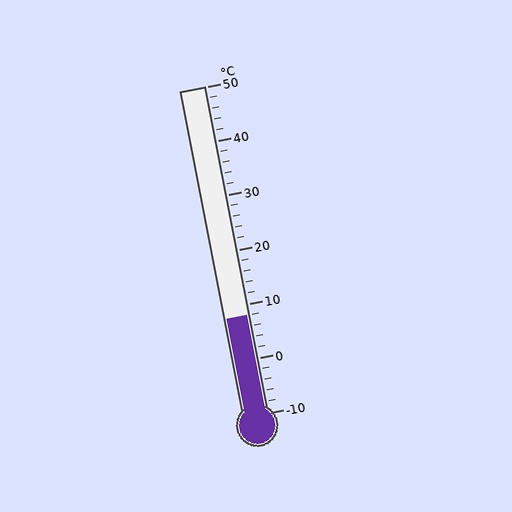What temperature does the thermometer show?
The thermometer shows approximately 8°C.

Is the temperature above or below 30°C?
The temperature is below 30°C.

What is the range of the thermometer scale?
The thermometer scale ranges from -10°C to 50°C.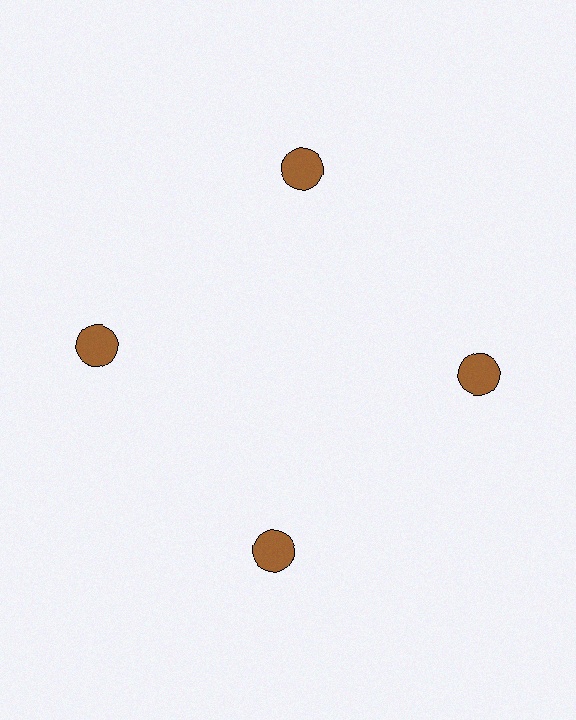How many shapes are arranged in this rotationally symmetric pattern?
There are 4 shapes, arranged in 4 groups of 1.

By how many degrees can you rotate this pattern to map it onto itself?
The pattern maps onto itself every 90 degrees of rotation.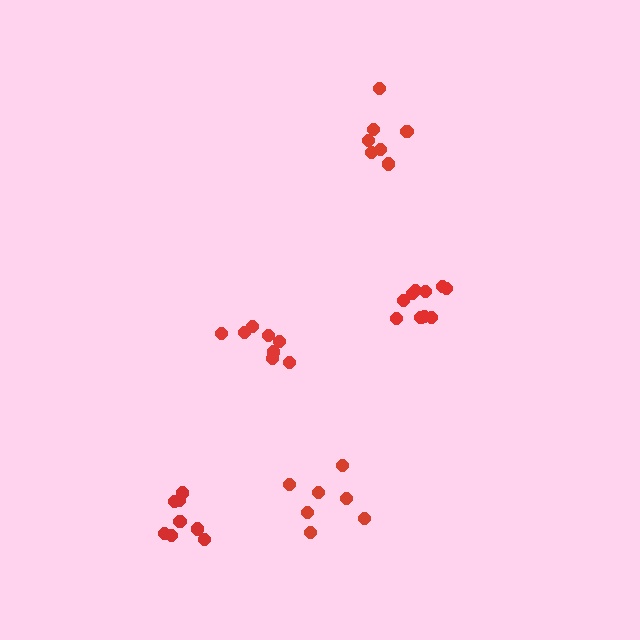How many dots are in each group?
Group 1: 7 dots, Group 2: 8 dots, Group 3: 7 dots, Group 4: 8 dots, Group 5: 10 dots (40 total).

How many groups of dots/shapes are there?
There are 5 groups.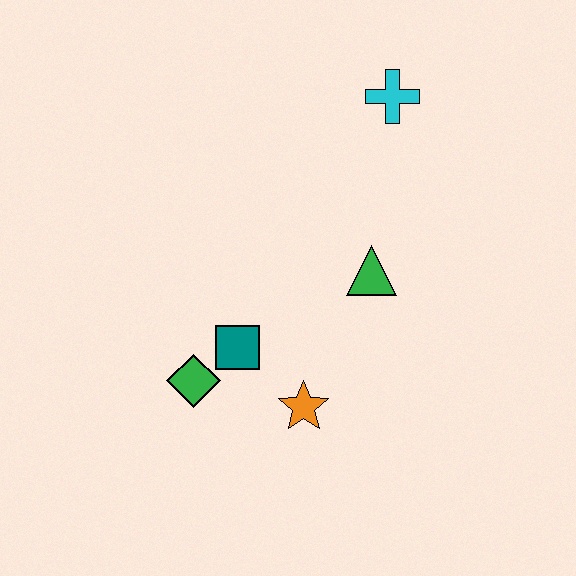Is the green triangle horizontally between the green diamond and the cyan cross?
Yes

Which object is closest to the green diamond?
The teal square is closest to the green diamond.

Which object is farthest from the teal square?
The cyan cross is farthest from the teal square.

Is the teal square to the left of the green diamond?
No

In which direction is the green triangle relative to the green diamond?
The green triangle is to the right of the green diamond.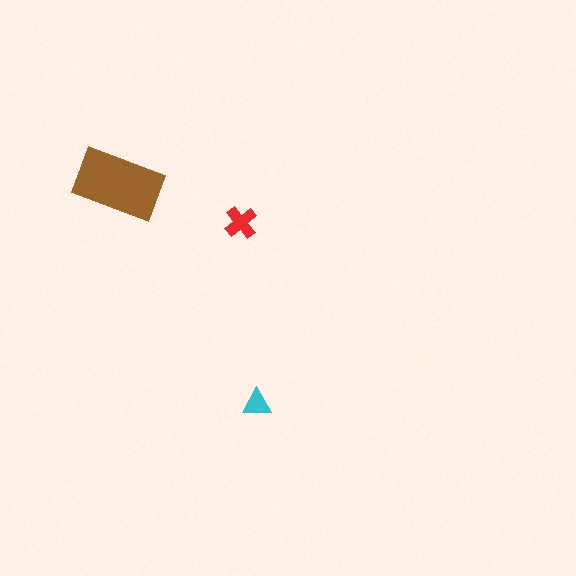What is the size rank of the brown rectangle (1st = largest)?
1st.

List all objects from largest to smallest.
The brown rectangle, the red cross, the cyan triangle.